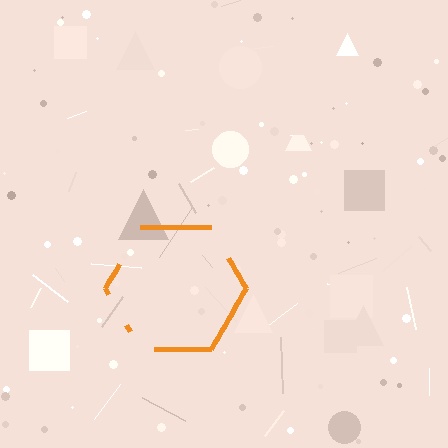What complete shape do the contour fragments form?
The contour fragments form a hexagon.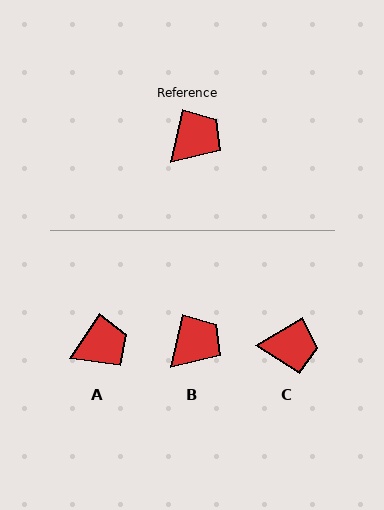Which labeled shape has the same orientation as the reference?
B.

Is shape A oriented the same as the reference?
No, it is off by about 21 degrees.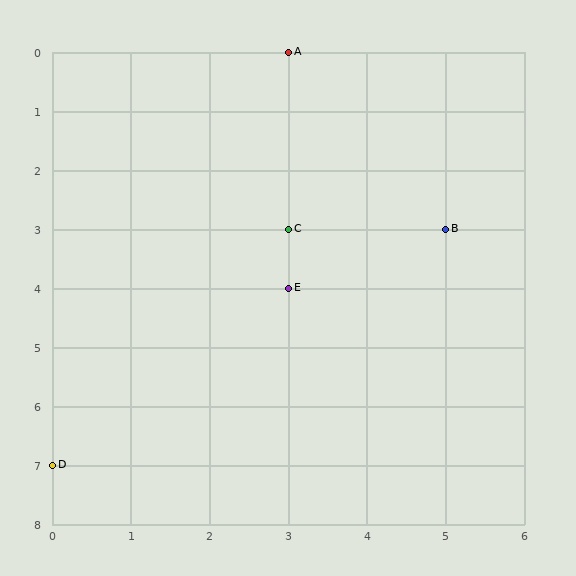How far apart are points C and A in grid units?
Points C and A are 3 rows apart.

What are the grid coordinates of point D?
Point D is at grid coordinates (0, 7).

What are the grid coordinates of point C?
Point C is at grid coordinates (3, 3).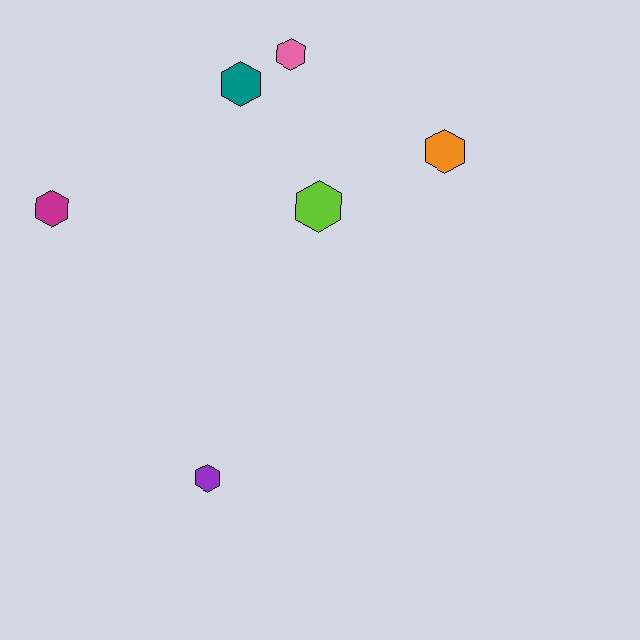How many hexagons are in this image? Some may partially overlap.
There are 6 hexagons.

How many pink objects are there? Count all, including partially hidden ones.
There is 1 pink object.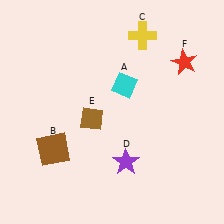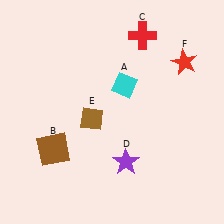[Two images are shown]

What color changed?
The cross (C) changed from yellow in Image 1 to red in Image 2.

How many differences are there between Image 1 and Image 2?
There is 1 difference between the two images.